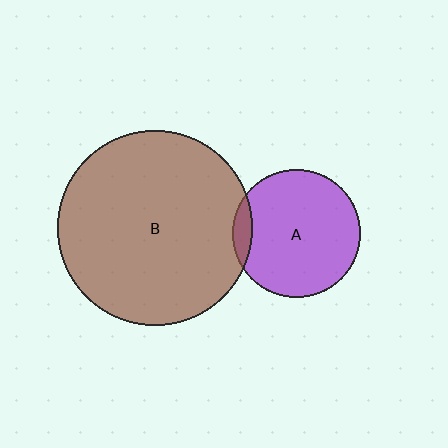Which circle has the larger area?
Circle B (brown).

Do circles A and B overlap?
Yes.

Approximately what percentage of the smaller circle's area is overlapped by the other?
Approximately 10%.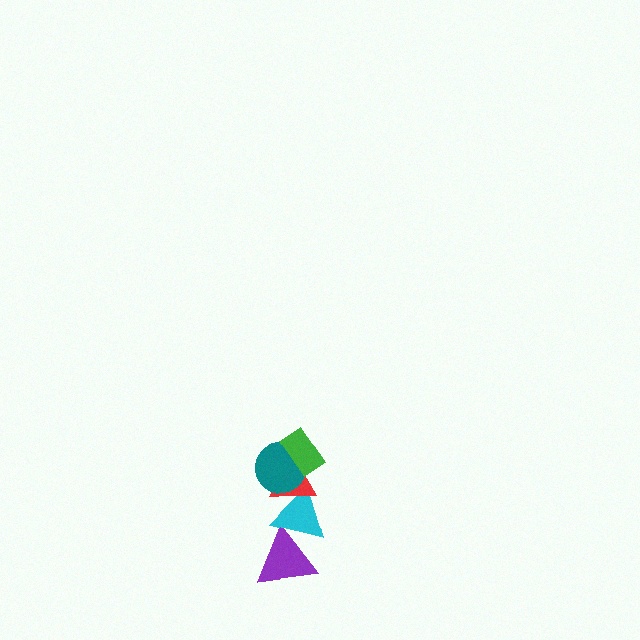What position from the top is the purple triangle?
The purple triangle is 5th from the top.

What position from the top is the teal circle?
The teal circle is 2nd from the top.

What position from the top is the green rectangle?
The green rectangle is 1st from the top.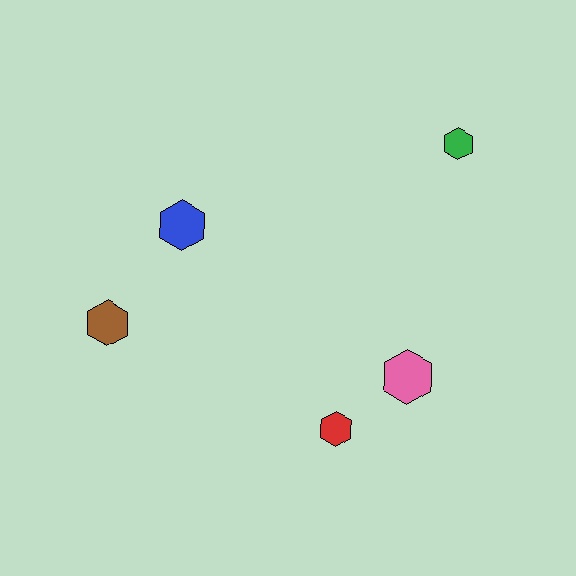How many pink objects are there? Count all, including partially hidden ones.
There is 1 pink object.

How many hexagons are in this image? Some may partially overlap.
There are 5 hexagons.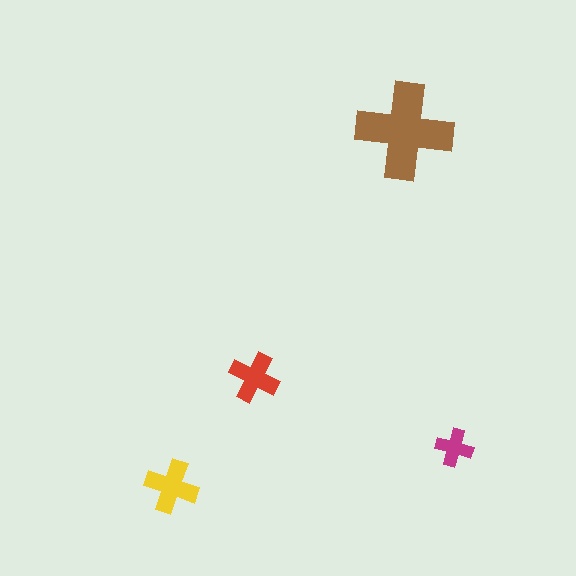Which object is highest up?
The brown cross is topmost.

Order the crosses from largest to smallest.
the brown one, the yellow one, the red one, the magenta one.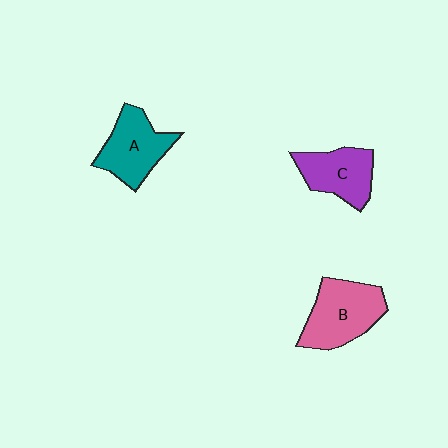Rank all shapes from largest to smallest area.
From largest to smallest: B (pink), A (teal), C (purple).